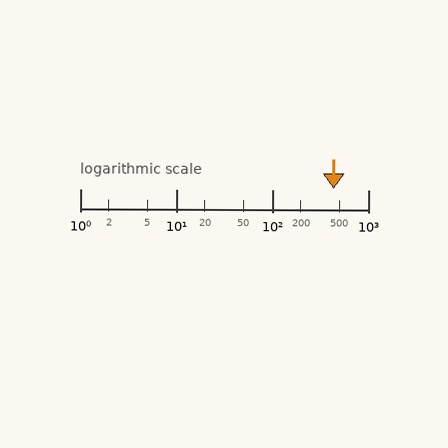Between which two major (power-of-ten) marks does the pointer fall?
The pointer is between 100 and 1000.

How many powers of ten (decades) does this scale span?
The scale spans 3 decades, from 1 to 1000.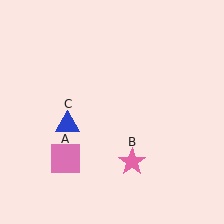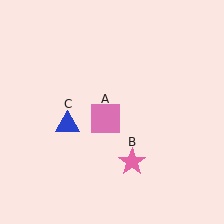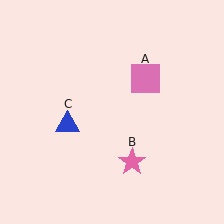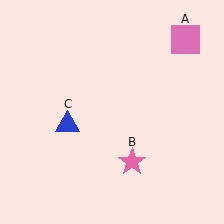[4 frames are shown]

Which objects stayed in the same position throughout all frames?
Pink star (object B) and blue triangle (object C) remained stationary.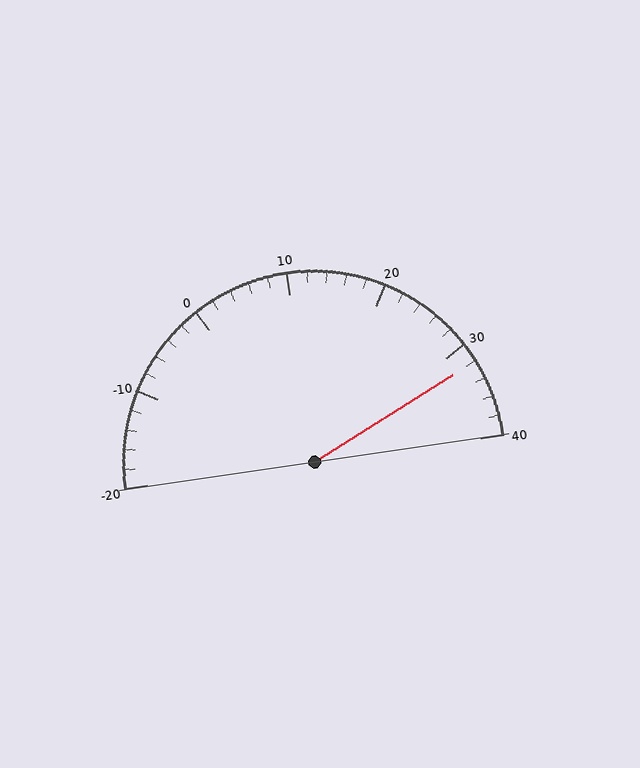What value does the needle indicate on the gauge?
The needle indicates approximately 32.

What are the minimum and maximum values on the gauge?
The gauge ranges from -20 to 40.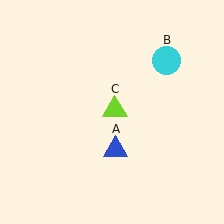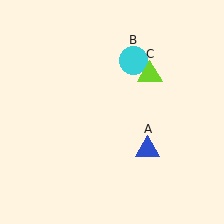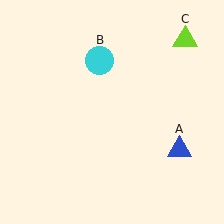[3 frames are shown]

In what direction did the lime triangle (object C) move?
The lime triangle (object C) moved up and to the right.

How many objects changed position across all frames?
3 objects changed position: blue triangle (object A), cyan circle (object B), lime triangle (object C).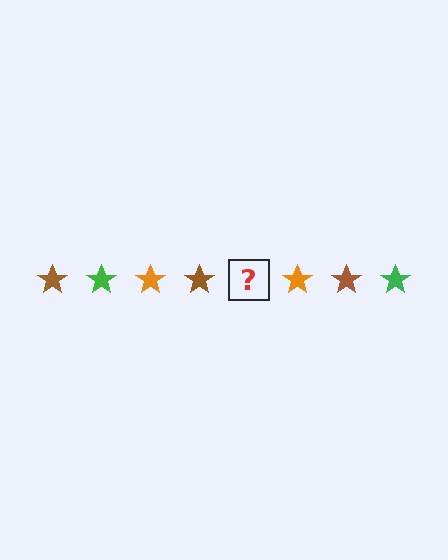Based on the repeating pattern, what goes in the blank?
The blank should be a green star.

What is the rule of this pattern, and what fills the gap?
The rule is that the pattern cycles through brown, green, orange stars. The gap should be filled with a green star.